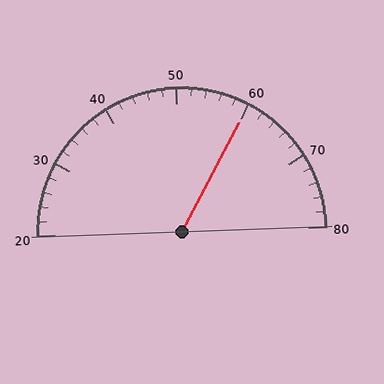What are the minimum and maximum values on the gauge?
The gauge ranges from 20 to 80.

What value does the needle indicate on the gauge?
The needle indicates approximately 60.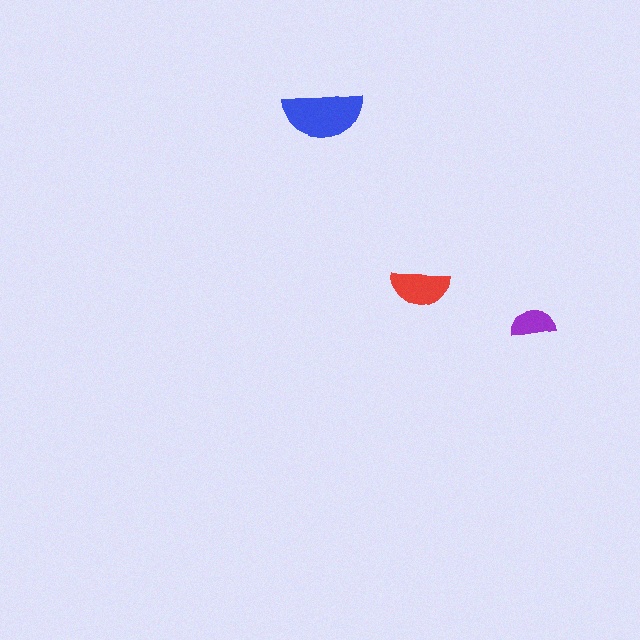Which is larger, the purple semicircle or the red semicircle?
The red one.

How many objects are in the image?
There are 3 objects in the image.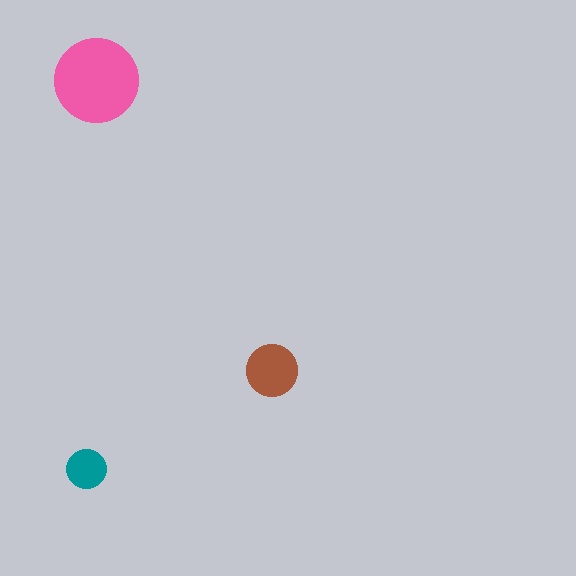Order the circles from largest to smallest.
the pink one, the brown one, the teal one.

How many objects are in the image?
There are 3 objects in the image.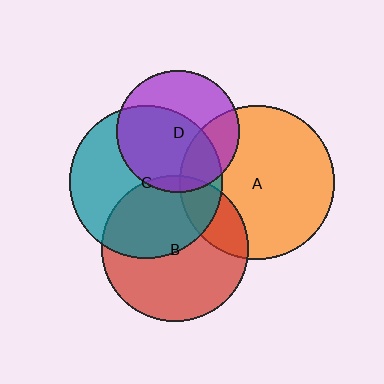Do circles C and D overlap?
Yes.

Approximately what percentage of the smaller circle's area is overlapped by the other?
Approximately 60%.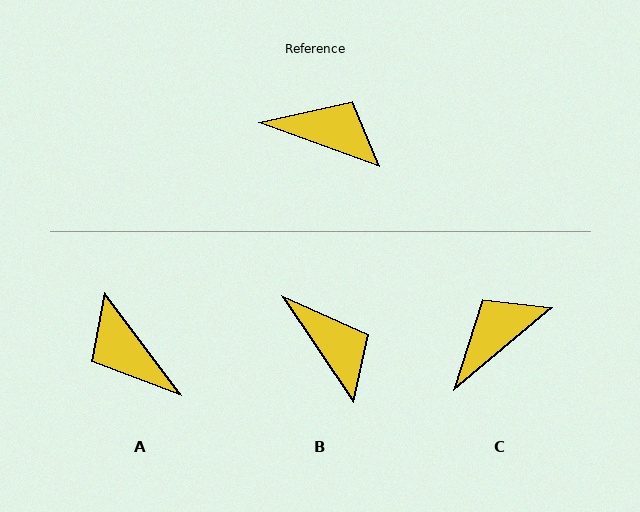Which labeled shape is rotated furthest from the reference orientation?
A, about 146 degrees away.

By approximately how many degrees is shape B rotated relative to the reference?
Approximately 36 degrees clockwise.